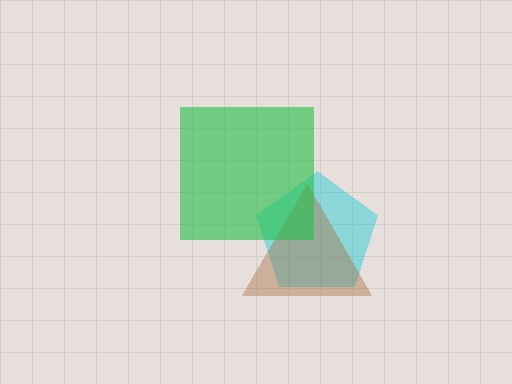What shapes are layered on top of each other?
The layered shapes are: a cyan pentagon, a brown triangle, a green square.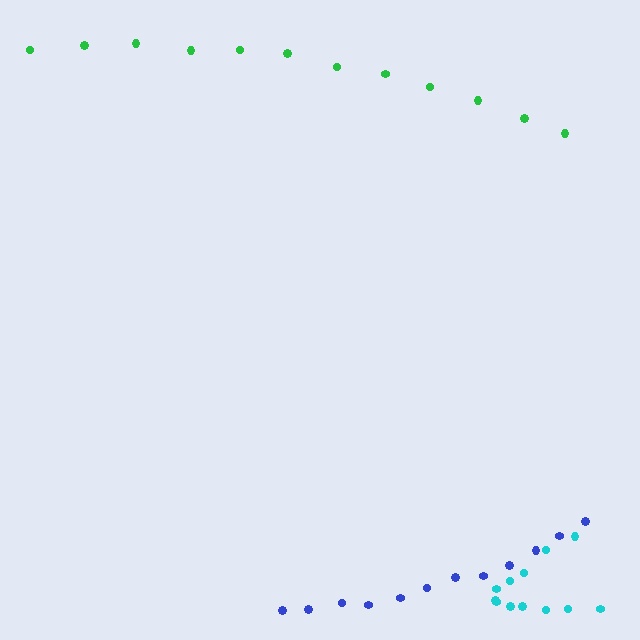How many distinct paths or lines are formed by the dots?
There are 3 distinct paths.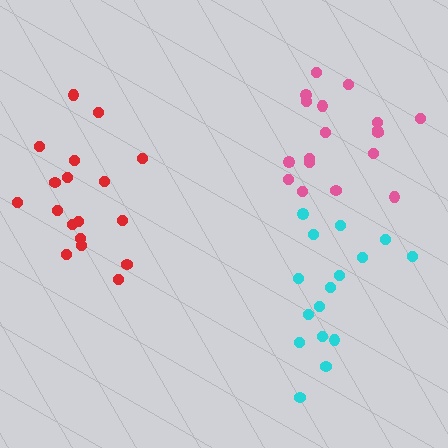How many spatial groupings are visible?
There are 3 spatial groupings.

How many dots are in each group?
Group 1: 18 dots, Group 2: 18 dots, Group 3: 16 dots (52 total).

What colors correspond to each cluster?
The clusters are colored: pink, red, cyan.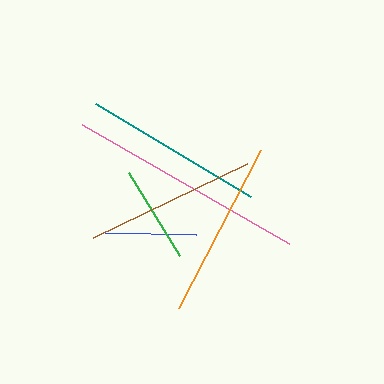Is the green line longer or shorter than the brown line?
The brown line is longer than the green line.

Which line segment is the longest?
The pink line is the longest at approximately 239 pixels.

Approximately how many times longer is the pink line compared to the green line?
The pink line is approximately 2.5 times the length of the green line.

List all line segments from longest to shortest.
From longest to shortest: pink, teal, orange, brown, green, blue.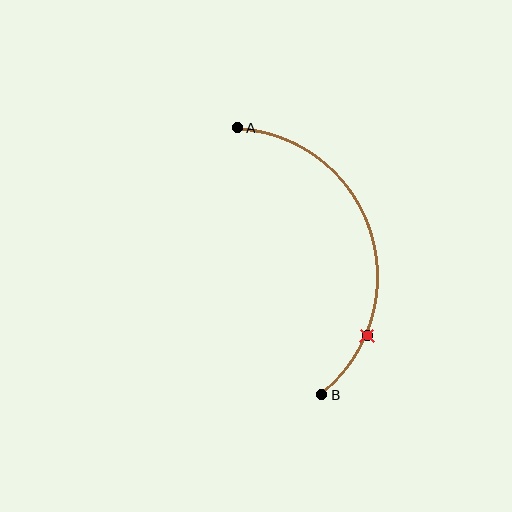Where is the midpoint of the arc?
The arc midpoint is the point on the curve farthest from the straight line joining A and B. It sits to the right of that line.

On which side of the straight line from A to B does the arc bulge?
The arc bulges to the right of the straight line connecting A and B.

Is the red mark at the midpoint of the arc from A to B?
No. The red mark lies on the arc but is closer to endpoint B. The arc midpoint would be at the point on the curve equidistant along the arc from both A and B.